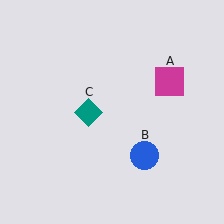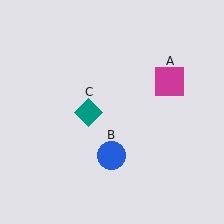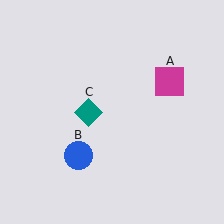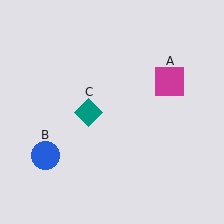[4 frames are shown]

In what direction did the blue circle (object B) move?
The blue circle (object B) moved left.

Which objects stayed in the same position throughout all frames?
Magenta square (object A) and teal diamond (object C) remained stationary.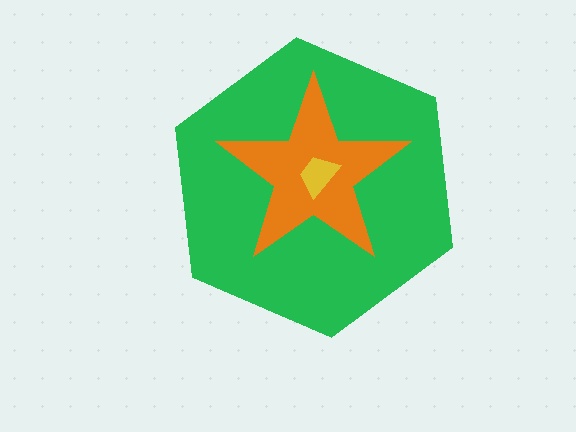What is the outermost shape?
The green hexagon.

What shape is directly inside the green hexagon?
The orange star.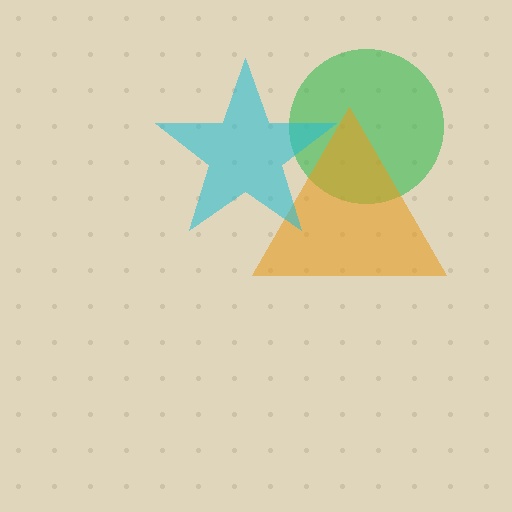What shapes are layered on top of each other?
The layered shapes are: a green circle, an orange triangle, a cyan star.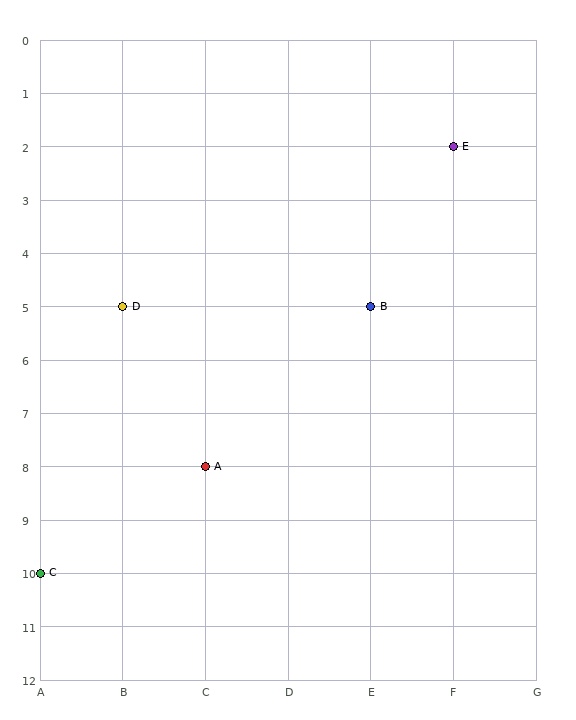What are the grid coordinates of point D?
Point D is at grid coordinates (B, 5).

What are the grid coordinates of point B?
Point B is at grid coordinates (E, 5).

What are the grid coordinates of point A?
Point A is at grid coordinates (C, 8).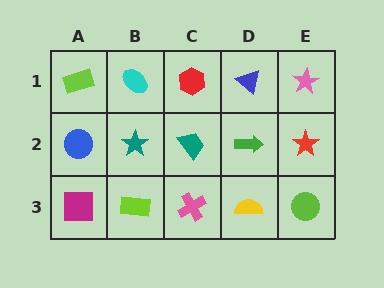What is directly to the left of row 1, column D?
A red hexagon.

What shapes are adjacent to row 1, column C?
A teal trapezoid (row 2, column C), a cyan ellipse (row 1, column B), a blue triangle (row 1, column D).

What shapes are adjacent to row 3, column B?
A teal star (row 2, column B), a magenta square (row 3, column A), a pink cross (row 3, column C).